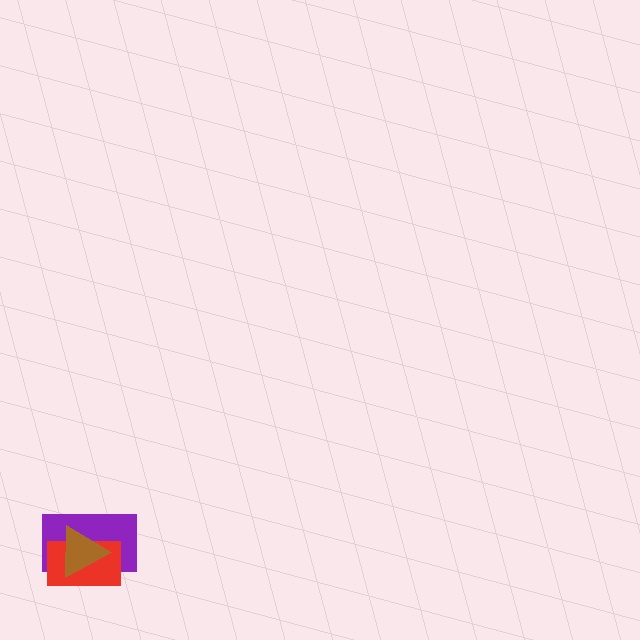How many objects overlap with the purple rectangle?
2 objects overlap with the purple rectangle.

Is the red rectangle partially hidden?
Yes, it is partially covered by another shape.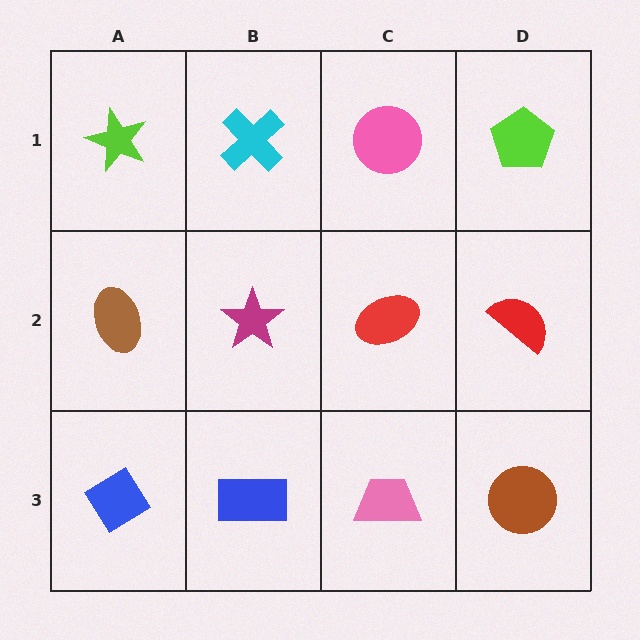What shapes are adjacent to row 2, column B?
A cyan cross (row 1, column B), a blue rectangle (row 3, column B), a brown ellipse (row 2, column A), a red ellipse (row 2, column C).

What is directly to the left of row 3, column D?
A pink trapezoid.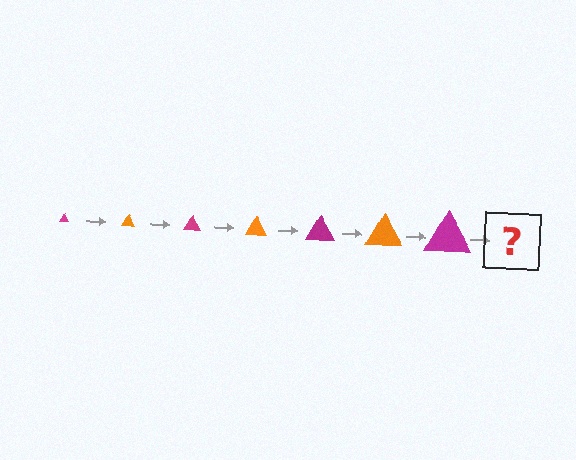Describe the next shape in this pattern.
It should be an orange triangle, larger than the previous one.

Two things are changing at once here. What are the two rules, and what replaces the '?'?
The two rules are that the triangle grows larger each step and the color cycles through magenta and orange. The '?' should be an orange triangle, larger than the previous one.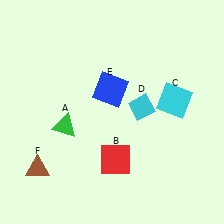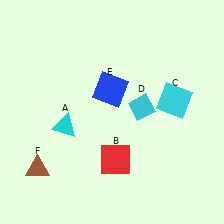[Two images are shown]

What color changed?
The triangle (A) changed from green in Image 1 to cyan in Image 2.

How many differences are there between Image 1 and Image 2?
There is 1 difference between the two images.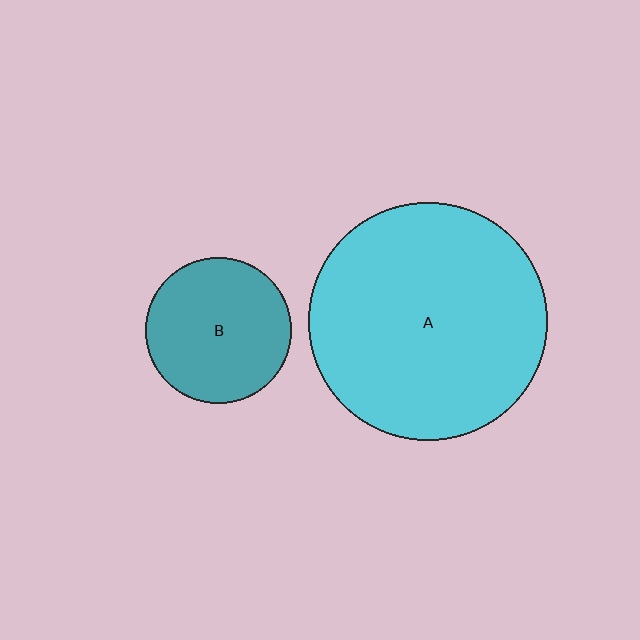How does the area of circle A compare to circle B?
Approximately 2.7 times.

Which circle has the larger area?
Circle A (cyan).